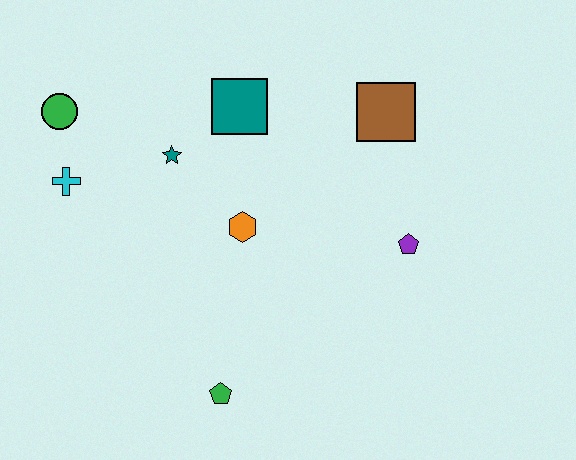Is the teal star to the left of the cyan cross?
No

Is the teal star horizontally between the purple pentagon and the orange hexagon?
No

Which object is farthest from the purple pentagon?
The green circle is farthest from the purple pentagon.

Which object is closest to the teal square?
The teal star is closest to the teal square.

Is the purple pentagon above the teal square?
No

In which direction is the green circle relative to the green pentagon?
The green circle is above the green pentagon.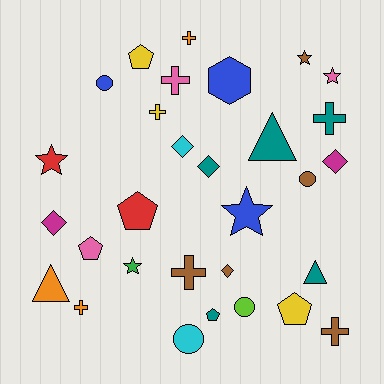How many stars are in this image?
There are 5 stars.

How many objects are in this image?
There are 30 objects.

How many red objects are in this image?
There are 2 red objects.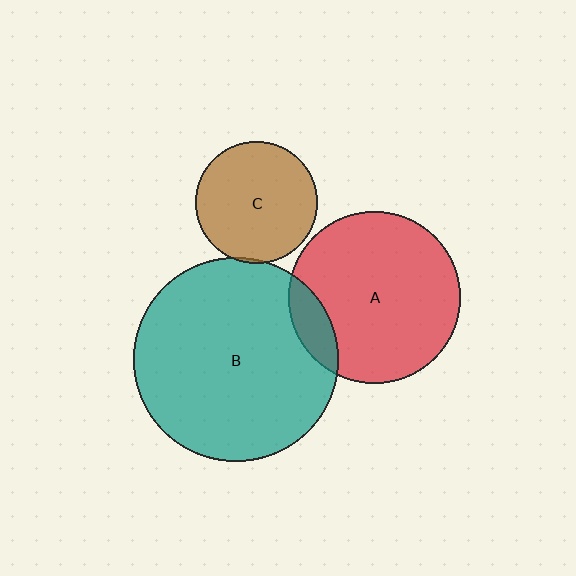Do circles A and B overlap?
Yes.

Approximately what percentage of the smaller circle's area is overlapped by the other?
Approximately 10%.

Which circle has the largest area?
Circle B (teal).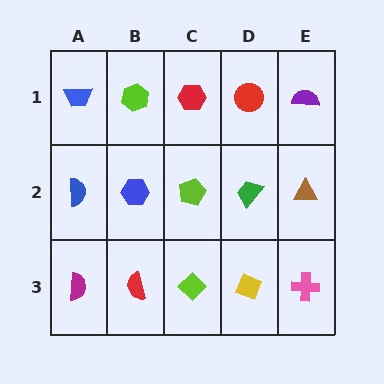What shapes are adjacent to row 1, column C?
A lime pentagon (row 2, column C), a lime hexagon (row 1, column B), a red circle (row 1, column D).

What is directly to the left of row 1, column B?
A blue trapezoid.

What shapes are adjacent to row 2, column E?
A purple semicircle (row 1, column E), a pink cross (row 3, column E), a green trapezoid (row 2, column D).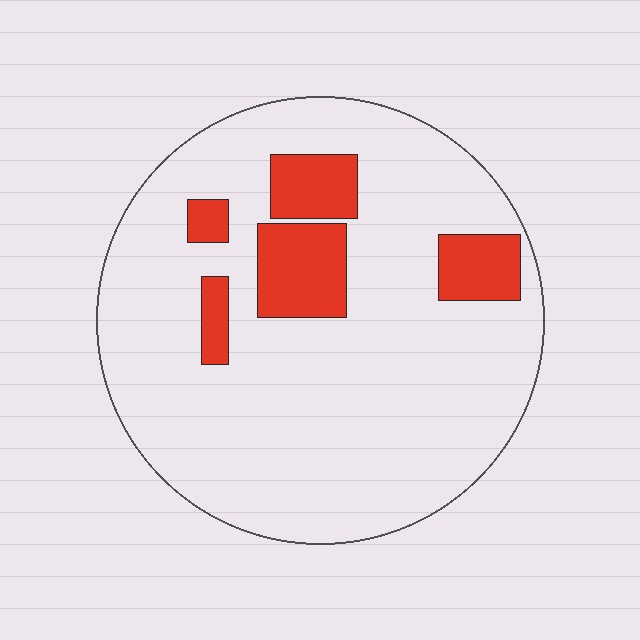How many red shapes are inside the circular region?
5.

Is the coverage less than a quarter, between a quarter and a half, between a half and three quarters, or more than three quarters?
Less than a quarter.